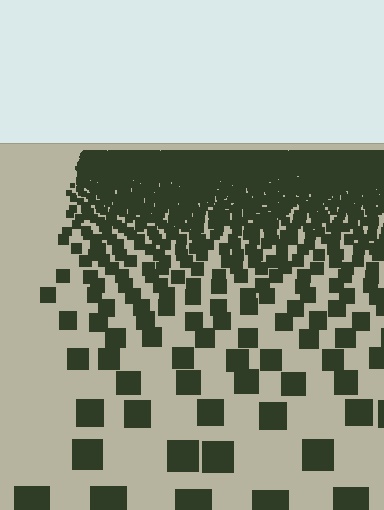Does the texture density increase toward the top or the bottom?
Density increases toward the top.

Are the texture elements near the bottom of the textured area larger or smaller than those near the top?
Larger. Near the bottom, elements are closer to the viewer and appear at a bigger on-screen size.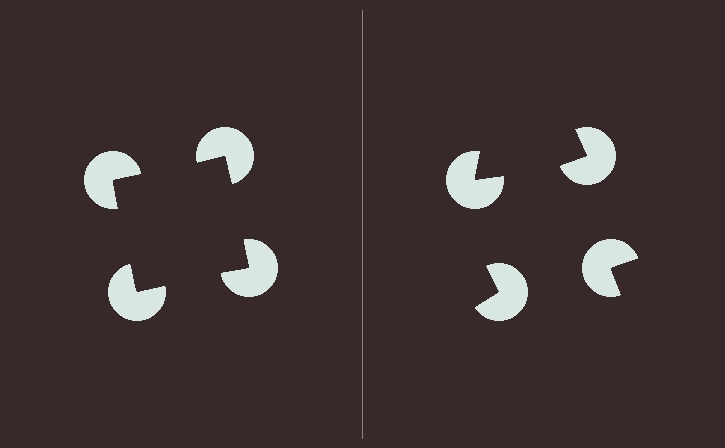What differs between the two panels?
The pac-man discs are positioned identically on both sides; only the wedge orientations differ. On the left they align to a square; on the right they are misaligned.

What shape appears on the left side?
An illusory square.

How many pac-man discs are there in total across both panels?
8 — 4 on each side.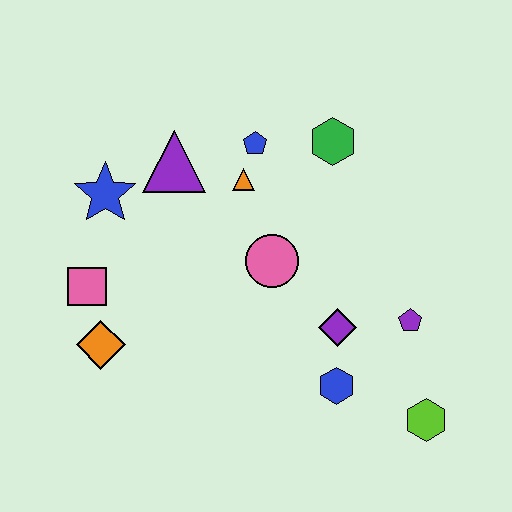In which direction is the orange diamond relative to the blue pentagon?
The orange diamond is below the blue pentagon.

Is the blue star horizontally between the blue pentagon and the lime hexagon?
No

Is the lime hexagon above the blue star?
No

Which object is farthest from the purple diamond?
The blue star is farthest from the purple diamond.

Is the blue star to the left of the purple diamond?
Yes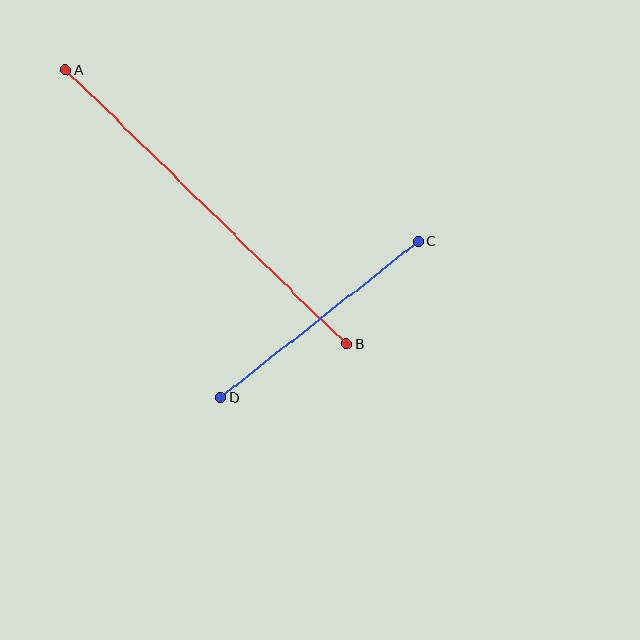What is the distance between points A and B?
The distance is approximately 392 pixels.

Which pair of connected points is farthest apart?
Points A and B are farthest apart.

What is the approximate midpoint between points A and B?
The midpoint is at approximately (206, 207) pixels.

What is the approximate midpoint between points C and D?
The midpoint is at approximately (319, 319) pixels.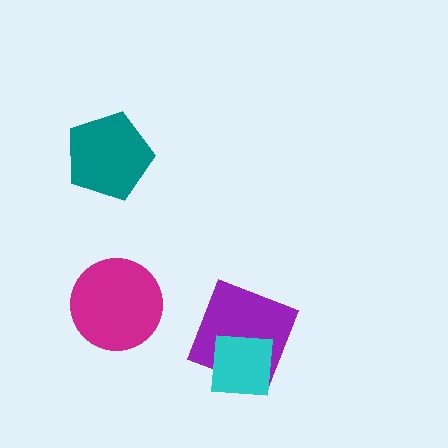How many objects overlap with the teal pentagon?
0 objects overlap with the teal pentagon.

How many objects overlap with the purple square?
1 object overlaps with the purple square.